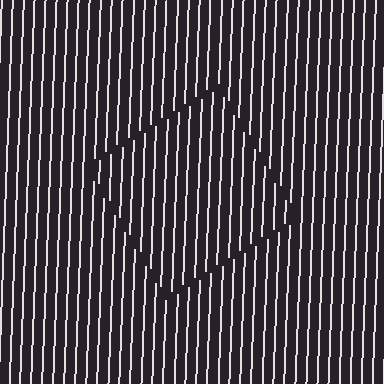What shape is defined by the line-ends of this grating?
An illusory square. The interior of the shape contains the same grating, shifted by half a period — the contour is defined by the phase discontinuity where line-ends from the inner and outer gratings abut.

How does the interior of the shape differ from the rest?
The interior of the shape contains the same grating, shifted by half a period — the contour is defined by the phase discontinuity where line-ends from the inner and outer gratings abut.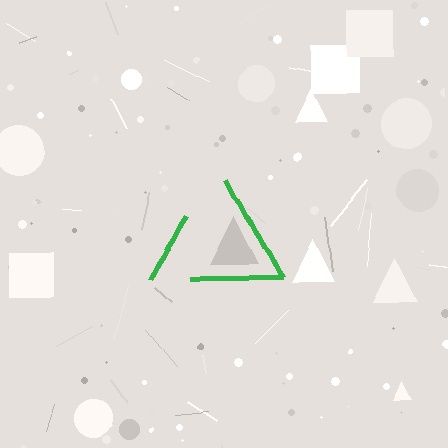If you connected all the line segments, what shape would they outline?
They would outline a triangle.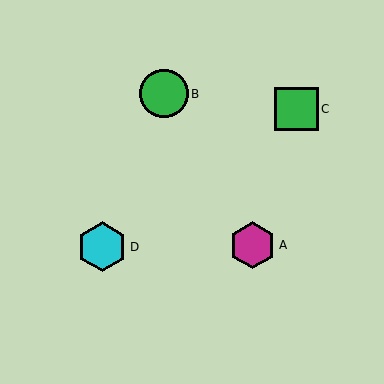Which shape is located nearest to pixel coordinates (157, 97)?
The green circle (labeled B) at (164, 94) is nearest to that location.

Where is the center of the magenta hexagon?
The center of the magenta hexagon is at (253, 245).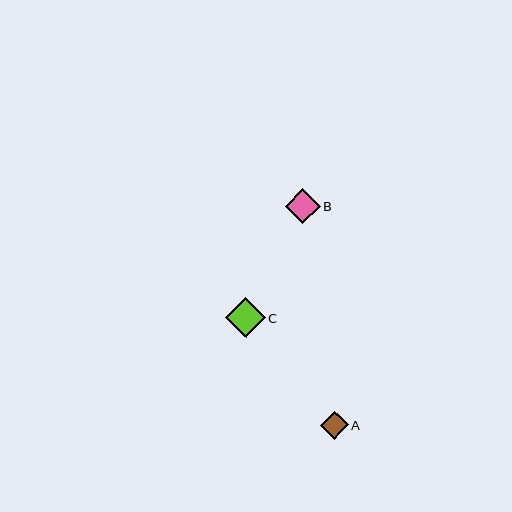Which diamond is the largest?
Diamond C is the largest with a size of approximately 40 pixels.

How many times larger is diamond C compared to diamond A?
Diamond C is approximately 1.4 times the size of diamond A.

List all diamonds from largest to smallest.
From largest to smallest: C, B, A.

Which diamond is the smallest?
Diamond A is the smallest with a size of approximately 28 pixels.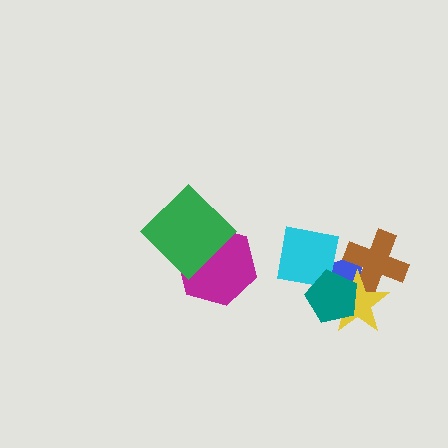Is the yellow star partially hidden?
Yes, it is partially covered by another shape.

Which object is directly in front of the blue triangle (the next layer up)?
The cyan square is directly in front of the blue triangle.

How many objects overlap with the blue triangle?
4 objects overlap with the blue triangle.